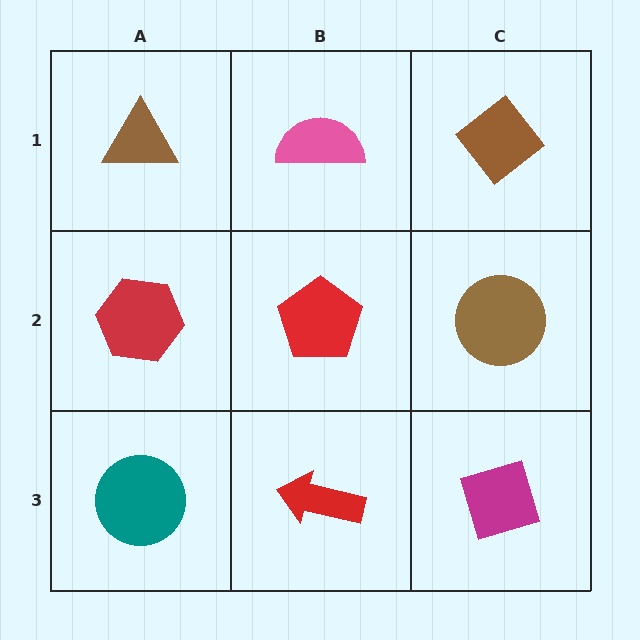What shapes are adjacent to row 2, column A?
A brown triangle (row 1, column A), a teal circle (row 3, column A), a red pentagon (row 2, column B).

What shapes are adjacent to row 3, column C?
A brown circle (row 2, column C), a red arrow (row 3, column B).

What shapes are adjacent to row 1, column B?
A red pentagon (row 2, column B), a brown triangle (row 1, column A), a brown diamond (row 1, column C).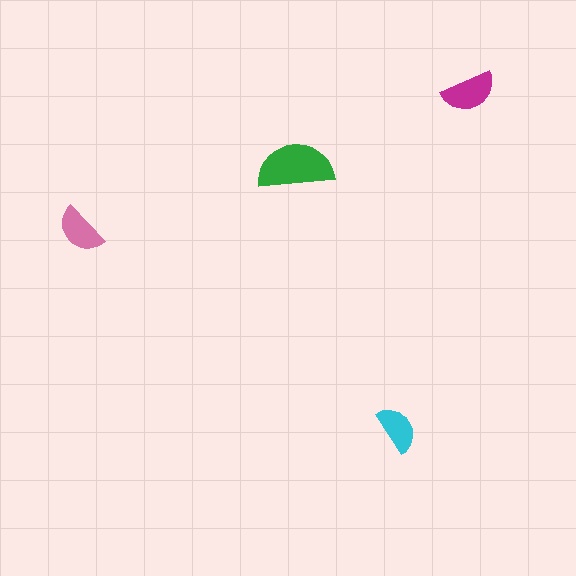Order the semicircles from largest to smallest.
the green one, the magenta one, the pink one, the cyan one.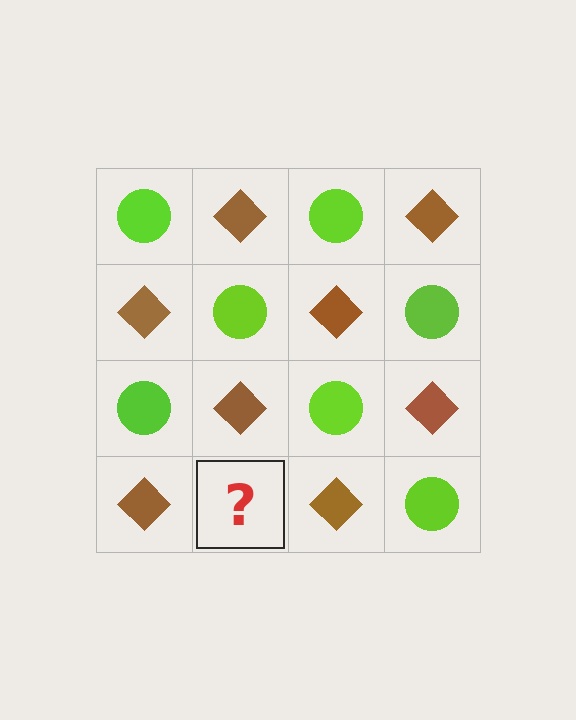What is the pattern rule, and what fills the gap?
The rule is that it alternates lime circle and brown diamond in a checkerboard pattern. The gap should be filled with a lime circle.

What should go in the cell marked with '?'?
The missing cell should contain a lime circle.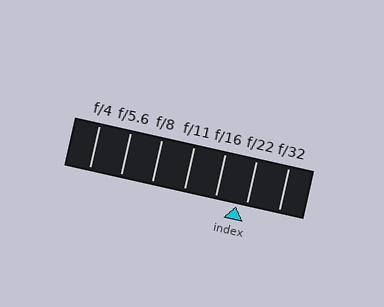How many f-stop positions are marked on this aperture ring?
There are 7 f-stop positions marked.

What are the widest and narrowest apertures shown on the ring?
The widest aperture shown is f/4 and the narrowest is f/32.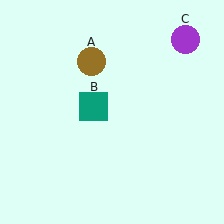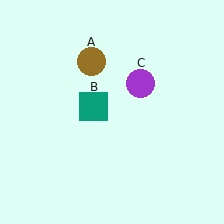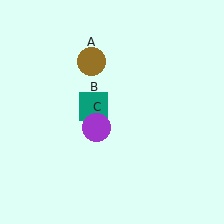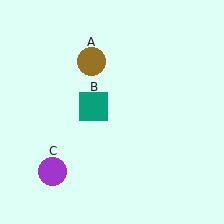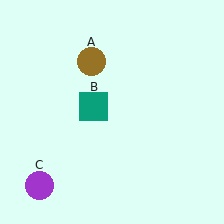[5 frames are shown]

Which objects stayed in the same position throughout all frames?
Brown circle (object A) and teal square (object B) remained stationary.